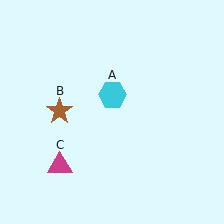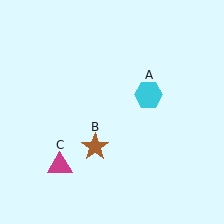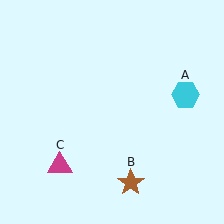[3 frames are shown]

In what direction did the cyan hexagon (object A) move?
The cyan hexagon (object A) moved right.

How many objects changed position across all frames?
2 objects changed position: cyan hexagon (object A), brown star (object B).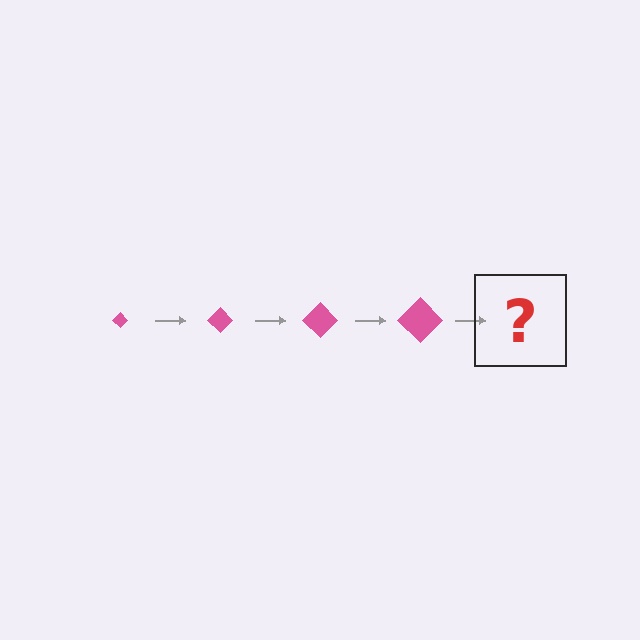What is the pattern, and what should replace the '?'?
The pattern is that the diamond gets progressively larger each step. The '?' should be a pink diamond, larger than the previous one.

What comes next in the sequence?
The next element should be a pink diamond, larger than the previous one.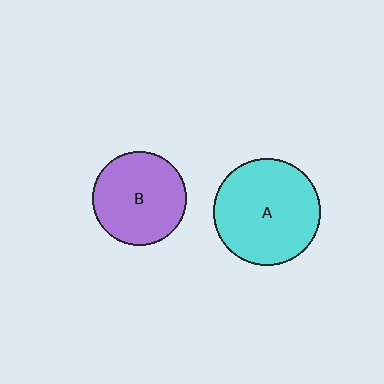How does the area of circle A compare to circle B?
Approximately 1.3 times.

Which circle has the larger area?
Circle A (cyan).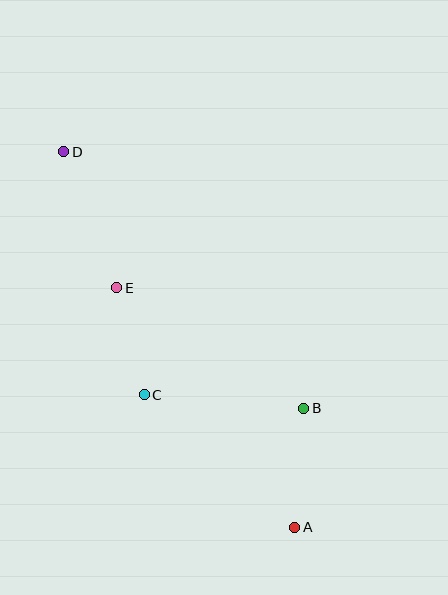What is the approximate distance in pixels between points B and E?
The distance between B and E is approximately 222 pixels.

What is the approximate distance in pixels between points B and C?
The distance between B and C is approximately 160 pixels.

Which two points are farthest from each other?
Points A and D are farthest from each other.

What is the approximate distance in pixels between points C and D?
The distance between C and D is approximately 256 pixels.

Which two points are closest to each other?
Points C and E are closest to each other.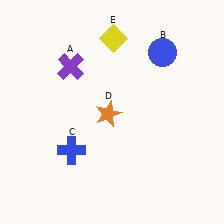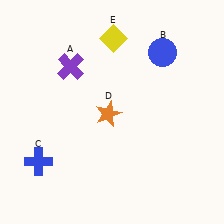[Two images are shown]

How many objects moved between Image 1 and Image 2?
1 object moved between the two images.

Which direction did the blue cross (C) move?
The blue cross (C) moved left.